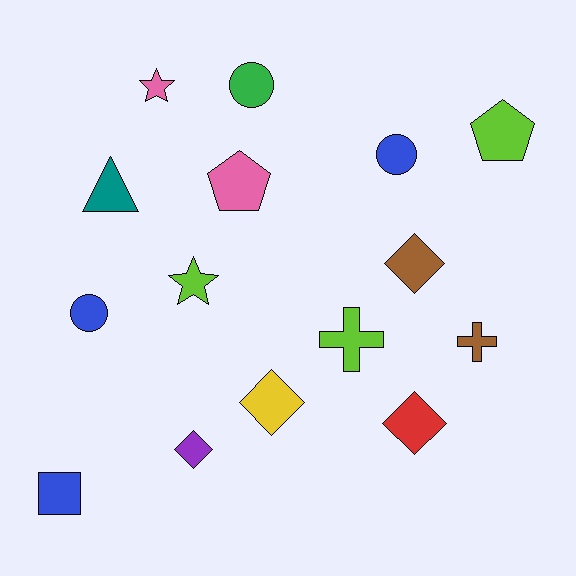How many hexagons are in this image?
There are no hexagons.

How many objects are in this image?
There are 15 objects.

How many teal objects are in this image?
There is 1 teal object.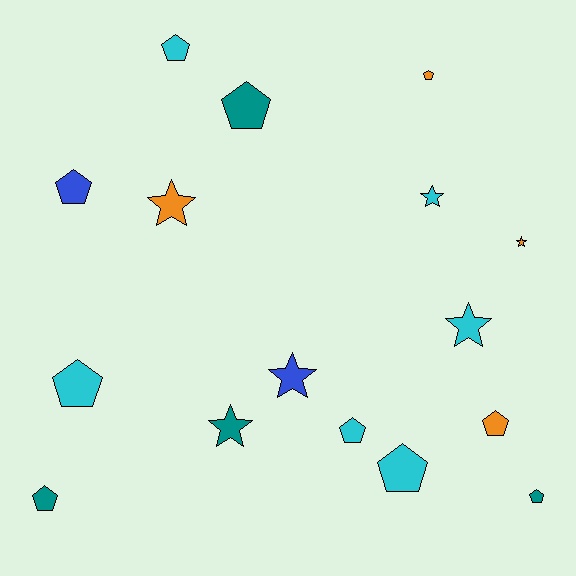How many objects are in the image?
There are 16 objects.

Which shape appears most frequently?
Pentagon, with 10 objects.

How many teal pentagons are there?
There are 3 teal pentagons.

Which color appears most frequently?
Cyan, with 6 objects.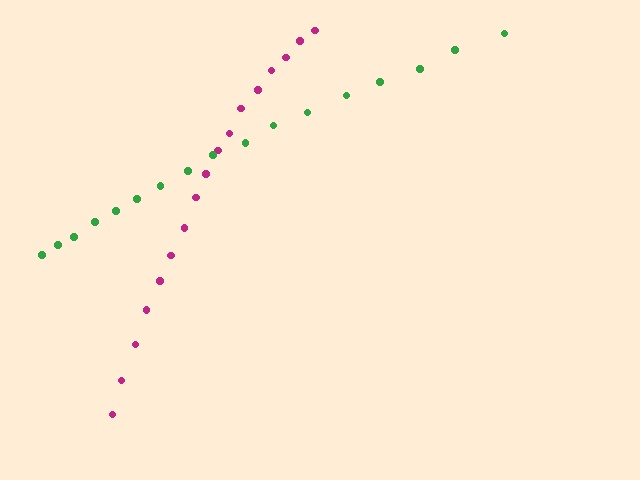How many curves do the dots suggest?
There are 2 distinct paths.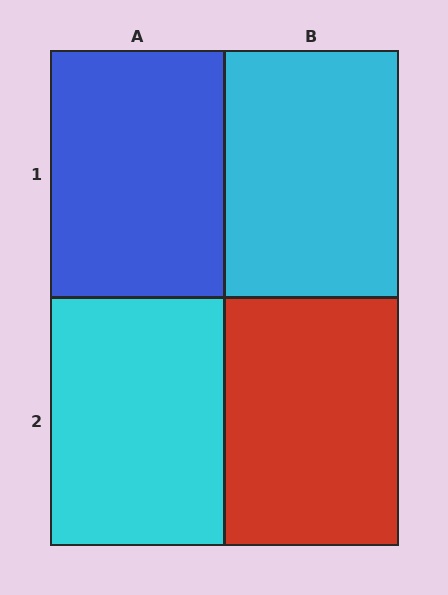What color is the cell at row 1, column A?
Blue.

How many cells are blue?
1 cell is blue.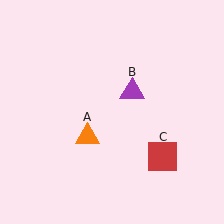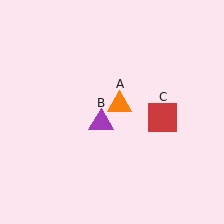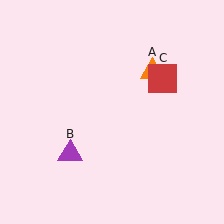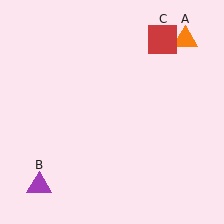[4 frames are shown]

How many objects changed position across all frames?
3 objects changed position: orange triangle (object A), purple triangle (object B), red square (object C).